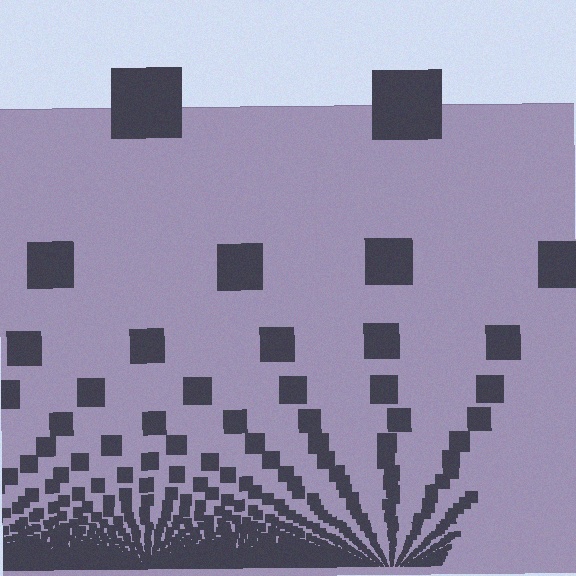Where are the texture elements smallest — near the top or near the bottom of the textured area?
Near the bottom.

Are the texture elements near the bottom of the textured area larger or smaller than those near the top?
Smaller. The gradient is inverted — elements near the bottom are smaller and denser.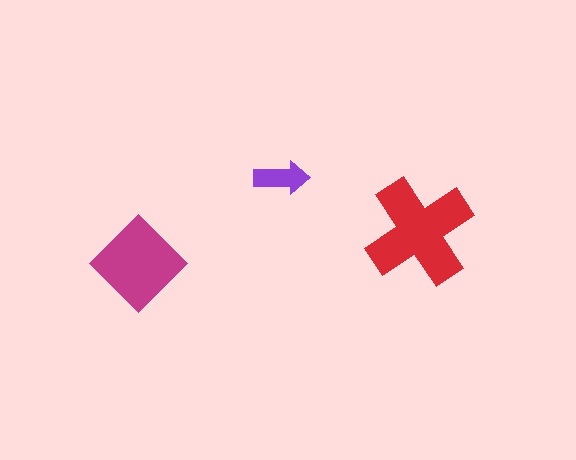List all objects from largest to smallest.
The red cross, the magenta diamond, the purple arrow.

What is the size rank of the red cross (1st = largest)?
1st.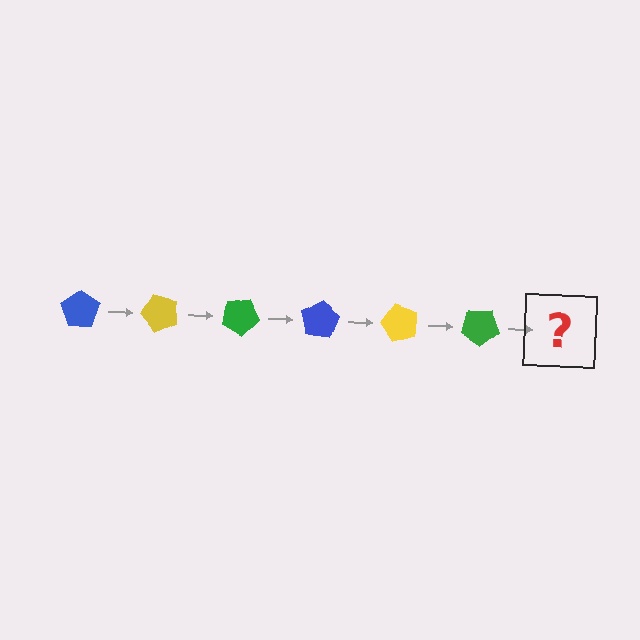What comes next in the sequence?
The next element should be a blue pentagon, rotated 300 degrees from the start.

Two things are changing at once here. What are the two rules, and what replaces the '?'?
The two rules are that it rotates 50 degrees each step and the color cycles through blue, yellow, and green. The '?' should be a blue pentagon, rotated 300 degrees from the start.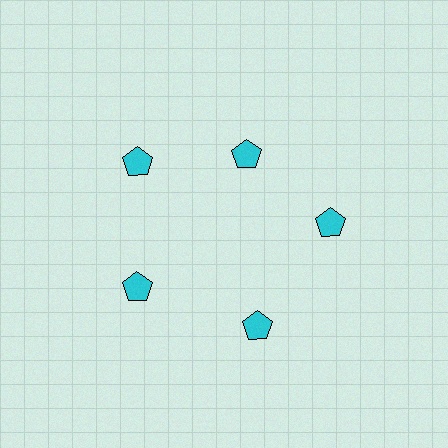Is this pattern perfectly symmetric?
No. The 5 cyan pentagons are arranged in a ring, but one element near the 1 o'clock position is pulled inward toward the center, breaking the 5-fold rotational symmetry.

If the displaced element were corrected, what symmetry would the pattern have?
It would have 5-fold rotational symmetry — the pattern would map onto itself every 72 degrees.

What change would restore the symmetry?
The symmetry would be restored by moving it outward, back onto the ring so that all 5 pentagons sit at equal angles and equal distance from the center.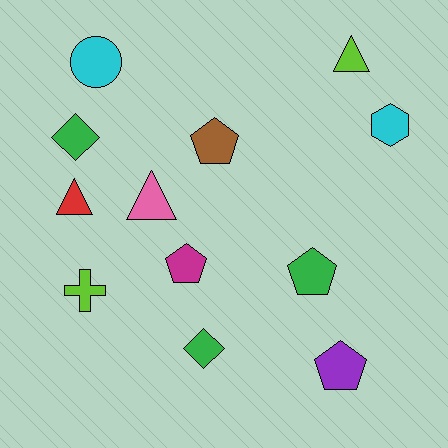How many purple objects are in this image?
There is 1 purple object.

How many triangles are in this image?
There are 3 triangles.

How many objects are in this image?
There are 12 objects.